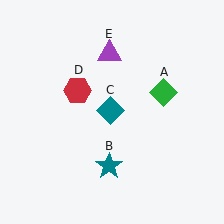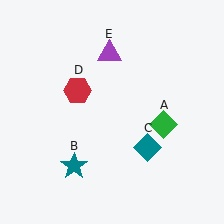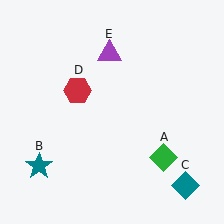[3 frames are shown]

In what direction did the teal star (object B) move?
The teal star (object B) moved left.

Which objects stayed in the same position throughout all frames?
Red hexagon (object D) and purple triangle (object E) remained stationary.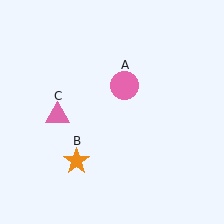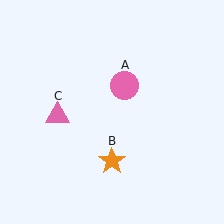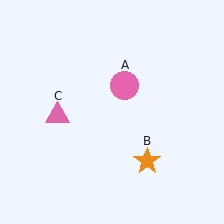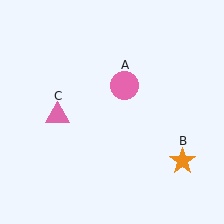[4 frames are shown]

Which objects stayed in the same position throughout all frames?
Pink circle (object A) and pink triangle (object C) remained stationary.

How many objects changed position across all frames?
1 object changed position: orange star (object B).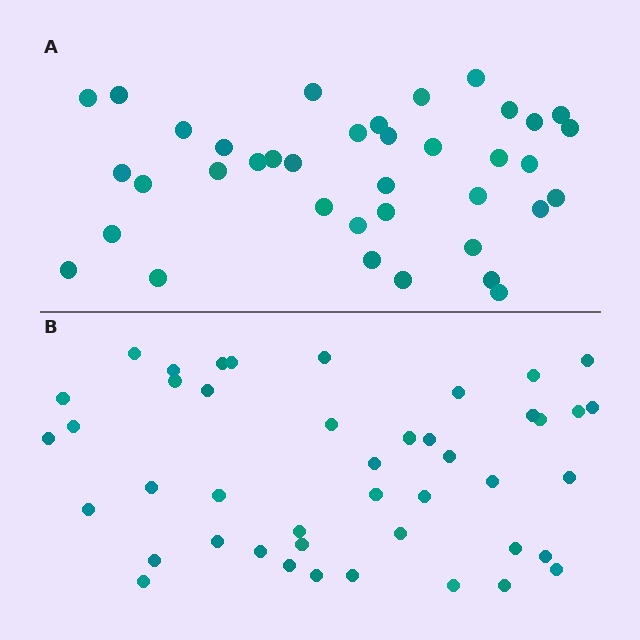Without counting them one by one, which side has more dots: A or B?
Region B (the bottom region) has more dots.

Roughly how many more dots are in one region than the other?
Region B has about 6 more dots than region A.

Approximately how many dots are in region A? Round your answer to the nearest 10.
About 40 dots. (The exact count is 38, which rounds to 40.)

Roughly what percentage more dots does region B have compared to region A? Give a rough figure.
About 15% more.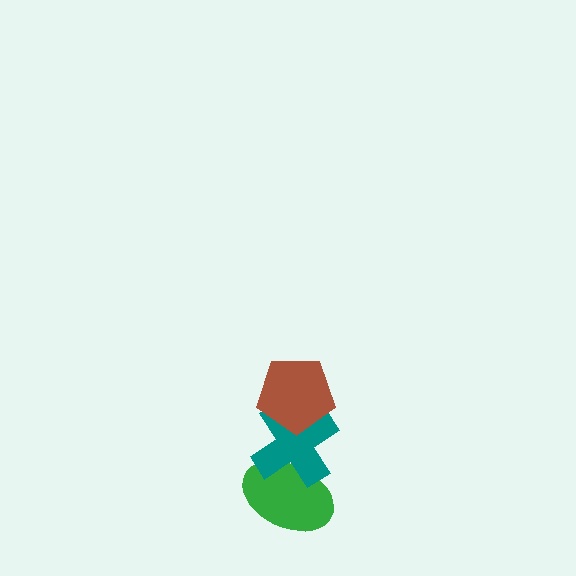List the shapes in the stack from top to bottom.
From top to bottom: the brown pentagon, the teal cross, the green ellipse.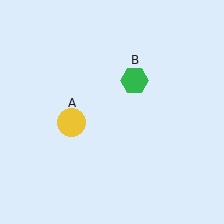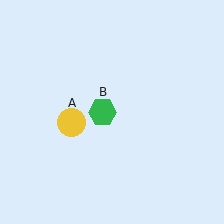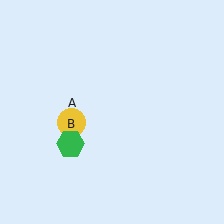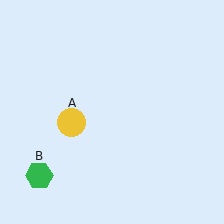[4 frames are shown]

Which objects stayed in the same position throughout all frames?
Yellow circle (object A) remained stationary.